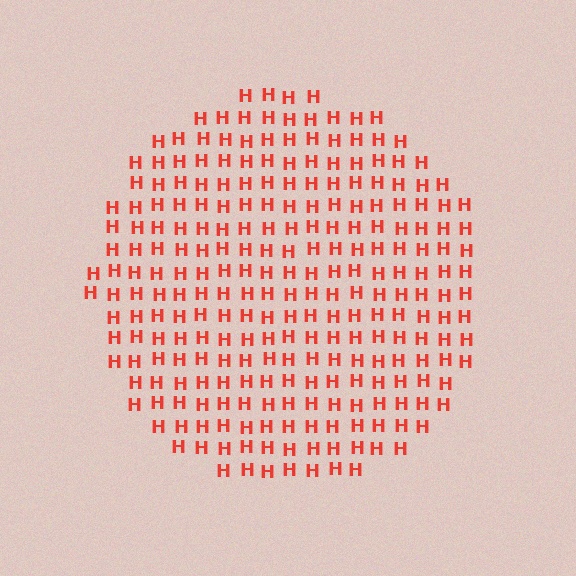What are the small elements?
The small elements are letter H's.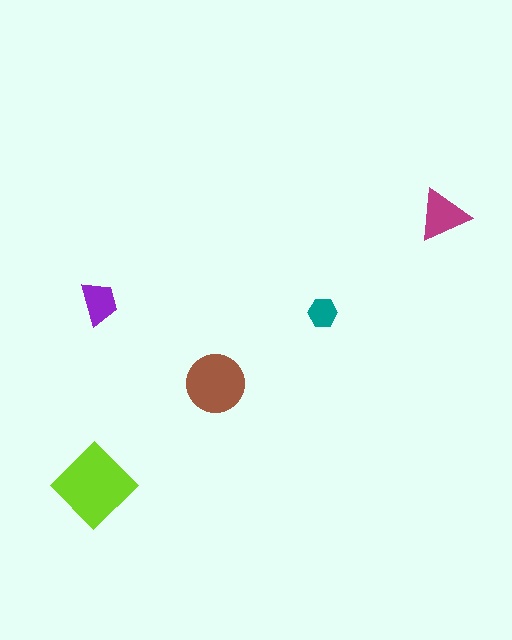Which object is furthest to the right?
The magenta triangle is rightmost.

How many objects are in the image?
There are 5 objects in the image.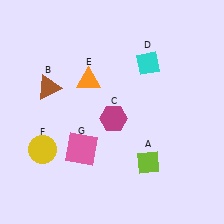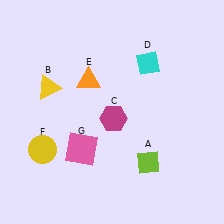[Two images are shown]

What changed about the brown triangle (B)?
In Image 1, B is brown. In Image 2, it changed to yellow.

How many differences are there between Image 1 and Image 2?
There is 1 difference between the two images.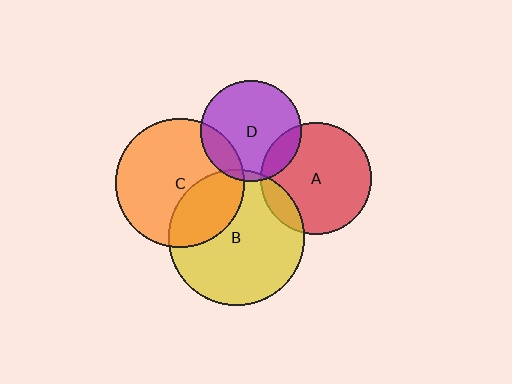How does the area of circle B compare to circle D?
Approximately 1.8 times.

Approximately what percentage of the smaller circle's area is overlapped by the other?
Approximately 15%.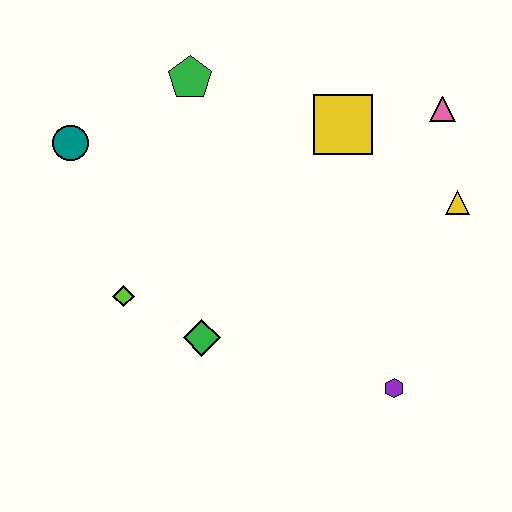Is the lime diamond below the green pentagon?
Yes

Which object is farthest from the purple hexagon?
The teal circle is farthest from the purple hexagon.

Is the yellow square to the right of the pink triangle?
No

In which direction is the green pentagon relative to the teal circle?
The green pentagon is to the right of the teal circle.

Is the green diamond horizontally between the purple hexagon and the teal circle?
Yes